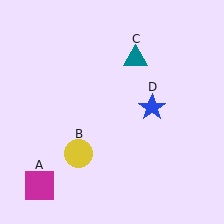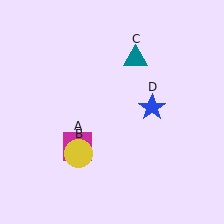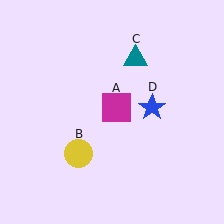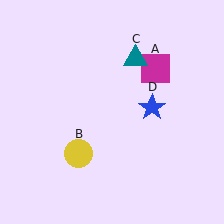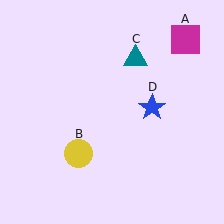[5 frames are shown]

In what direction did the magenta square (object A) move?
The magenta square (object A) moved up and to the right.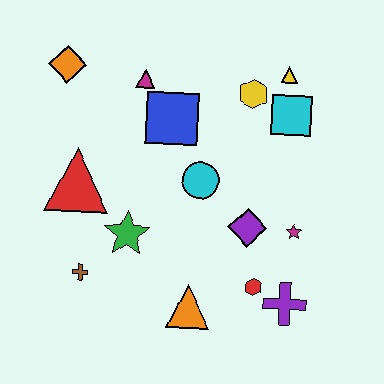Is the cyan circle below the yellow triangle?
Yes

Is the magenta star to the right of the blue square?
Yes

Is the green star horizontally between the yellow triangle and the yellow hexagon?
No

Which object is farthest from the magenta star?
The orange diamond is farthest from the magenta star.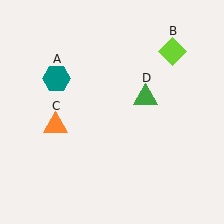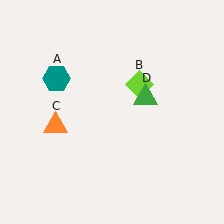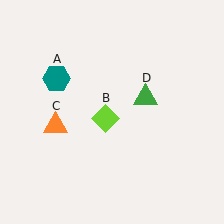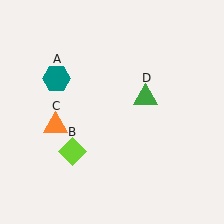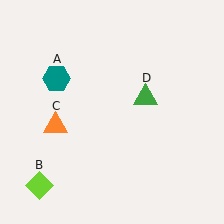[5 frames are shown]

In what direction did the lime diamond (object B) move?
The lime diamond (object B) moved down and to the left.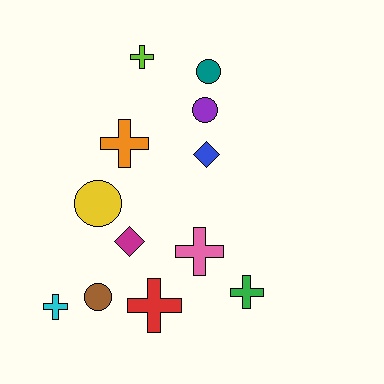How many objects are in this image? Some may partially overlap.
There are 12 objects.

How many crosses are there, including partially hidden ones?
There are 6 crosses.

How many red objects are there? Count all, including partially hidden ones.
There is 1 red object.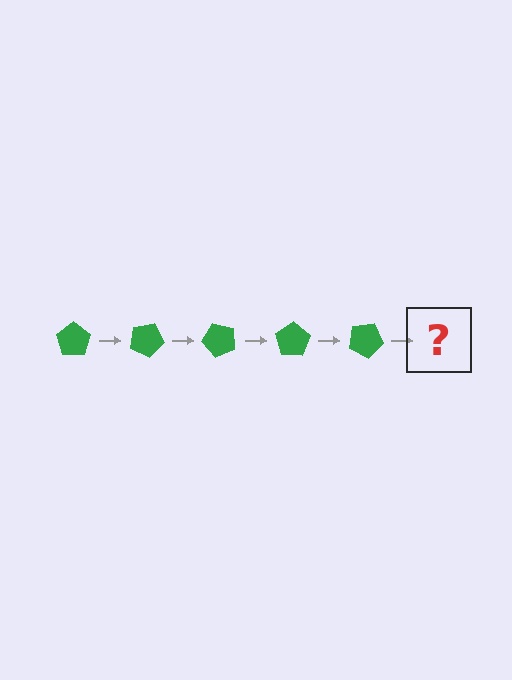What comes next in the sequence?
The next element should be a green pentagon rotated 125 degrees.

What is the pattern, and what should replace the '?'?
The pattern is that the pentagon rotates 25 degrees each step. The '?' should be a green pentagon rotated 125 degrees.